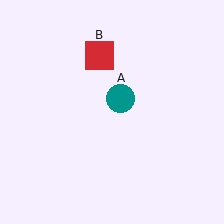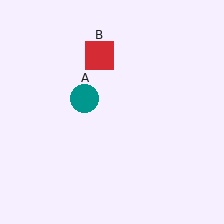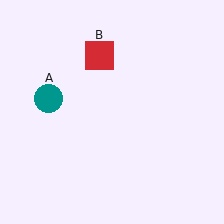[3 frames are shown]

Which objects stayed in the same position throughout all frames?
Red square (object B) remained stationary.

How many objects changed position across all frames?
1 object changed position: teal circle (object A).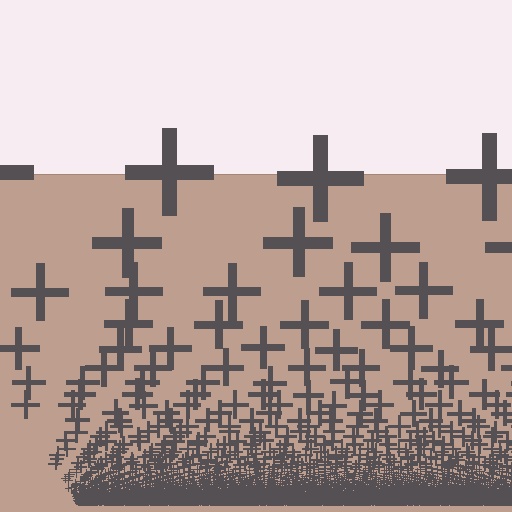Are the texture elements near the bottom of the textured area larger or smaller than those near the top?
Smaller. The gradient is inverted — elements near the bottom are smaller and denser.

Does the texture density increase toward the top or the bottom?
Density increases toward the bottom.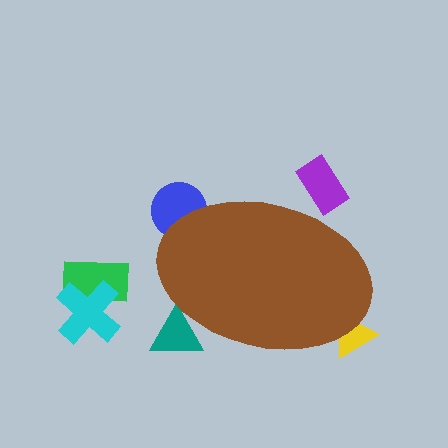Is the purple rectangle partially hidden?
Yes, the purple rectangle is partially hidden behind the brown ellipse.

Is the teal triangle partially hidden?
Yes, the teal triangle is partially hidden behind the brown ellipse.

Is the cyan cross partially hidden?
No, the cyan cross is fully visible.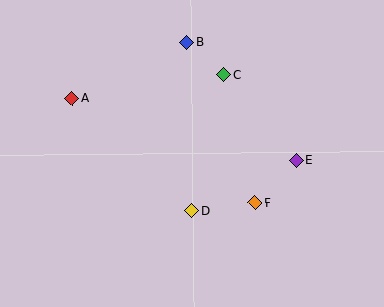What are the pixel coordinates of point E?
Point E is at (296, 160).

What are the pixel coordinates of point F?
Point F is at (255, 203).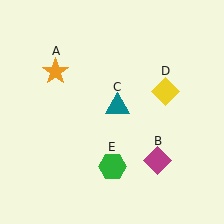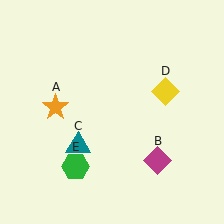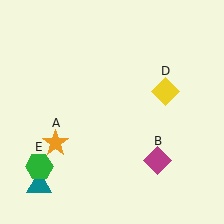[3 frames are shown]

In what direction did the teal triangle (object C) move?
The teal triangle (object C) moved down and to the left.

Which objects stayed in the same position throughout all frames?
Magenta diamond (object B) and yellow diamond (object D) remained stationary.